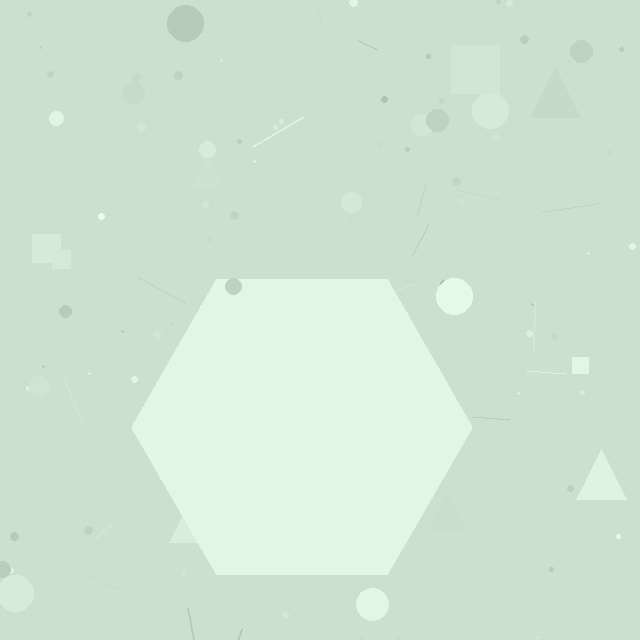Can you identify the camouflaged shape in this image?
The camouflaged shape is a hexagon.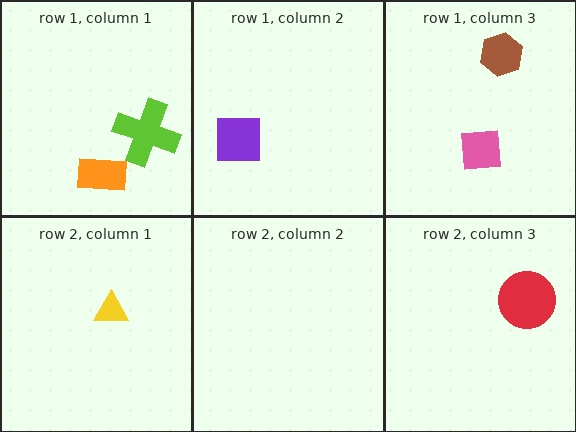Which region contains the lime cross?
The row 1, column 1 region.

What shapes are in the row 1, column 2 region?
The purple square.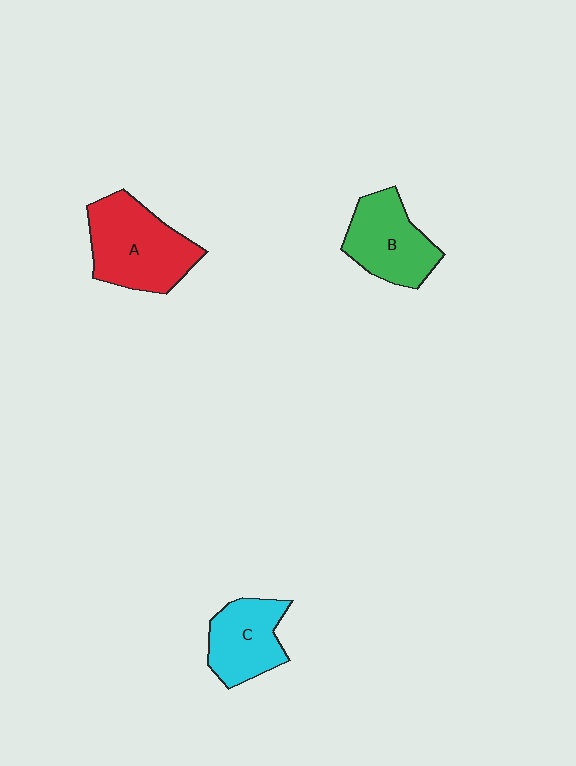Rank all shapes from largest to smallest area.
From largest to smallest: A (red), B (green), C (cyan).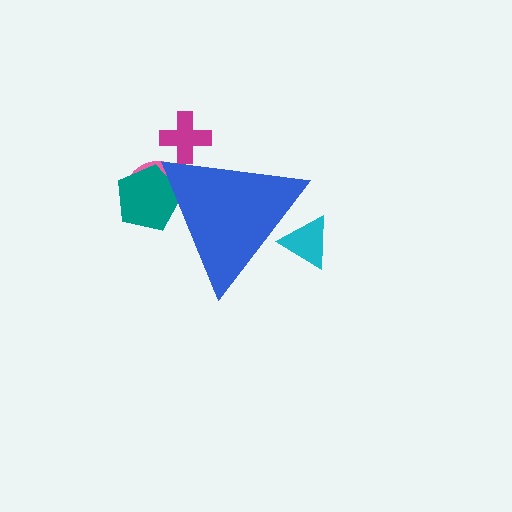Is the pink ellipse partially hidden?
Yes, the pink ellipse is partially hidden behind the blue triangle.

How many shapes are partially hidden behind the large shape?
4 shapes are partially hidden.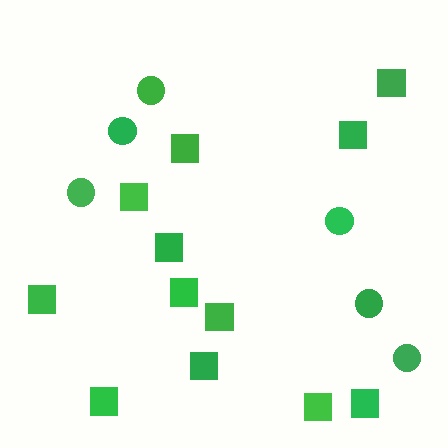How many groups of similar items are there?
There are 2 groups: one group of squares (12) and one group of circles (6).